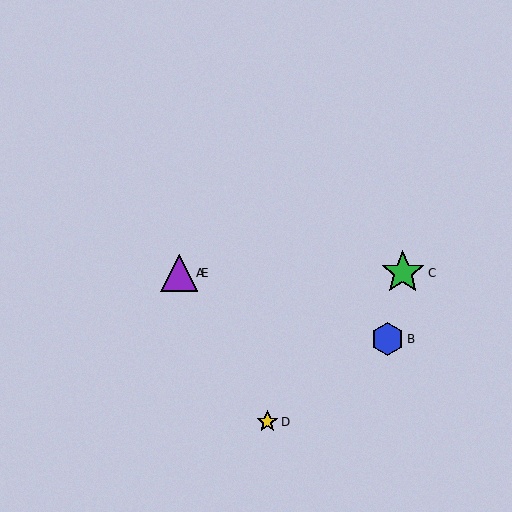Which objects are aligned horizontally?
Objects A, C, E are aligned horizontally.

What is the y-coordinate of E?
Object E is at y≈273.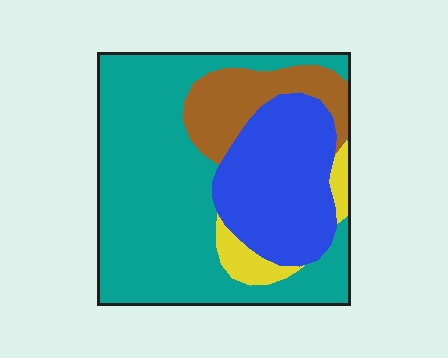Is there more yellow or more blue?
Blue.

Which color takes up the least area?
Yellow, at roughly 5%.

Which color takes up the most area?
Teal, at roughly 55%.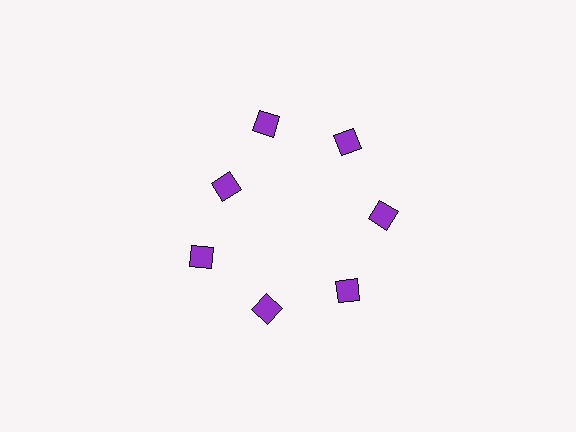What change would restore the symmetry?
The symmetry would be restored by moving it outward, back onto the ring so that all 7 squares sit at equal angles and equal distance from the center.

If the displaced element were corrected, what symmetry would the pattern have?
It would have 7-fold rotational symmetry — the pattern would map onto itself every 51 degrees.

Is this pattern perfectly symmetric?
No. The 7 purple squares are arranged in a ring, but one element near the 10 o'clock position is pulled inward toward the center, breaking the 7-fold rotational symmetry.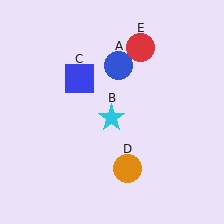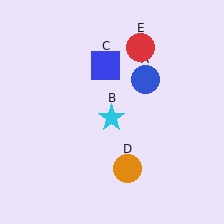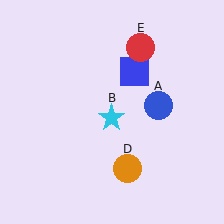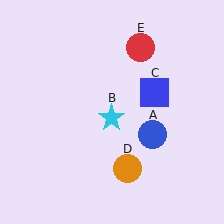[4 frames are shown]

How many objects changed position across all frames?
2 objects changed position: blue circle (object A), blue square (object C).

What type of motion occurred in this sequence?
The blue circle (object A), blue square (object C) rotated clockwise around the center of the scene.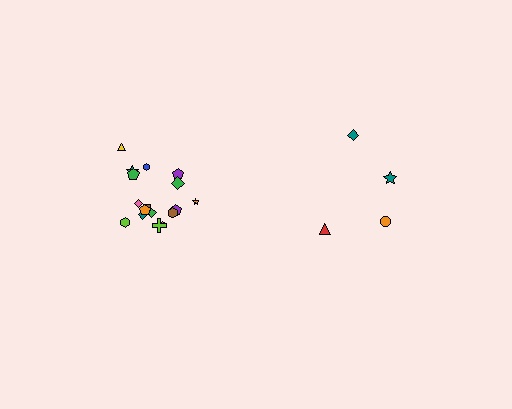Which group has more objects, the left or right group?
The left group.